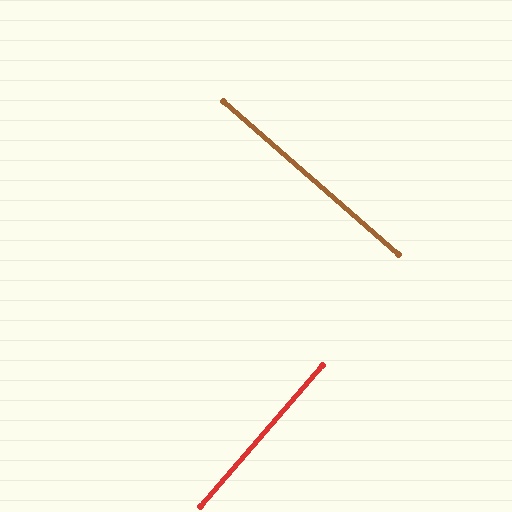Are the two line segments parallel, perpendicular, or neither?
Perpendicular — they meet at approximately 90°.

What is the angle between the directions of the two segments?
Approximately 90 degrees.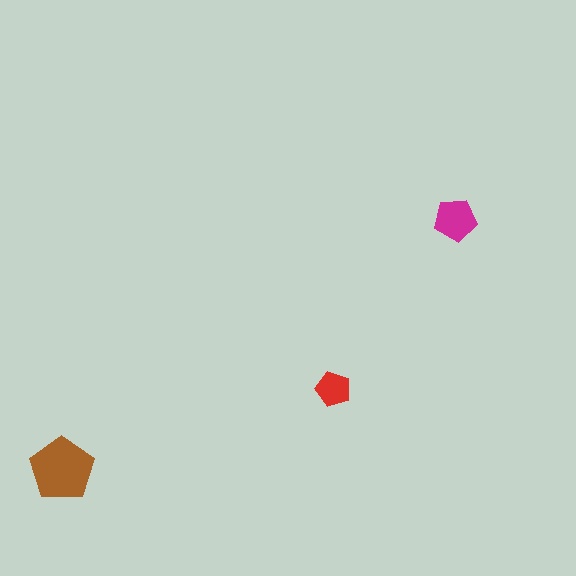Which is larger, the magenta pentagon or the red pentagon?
The magenta one.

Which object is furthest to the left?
The brown pentagon is leftmost.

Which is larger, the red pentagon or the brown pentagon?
The brown one.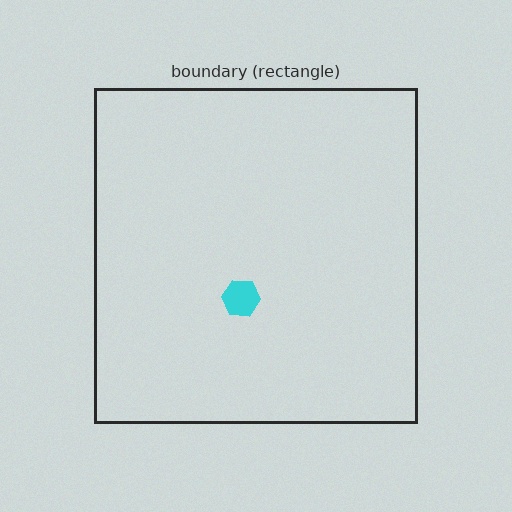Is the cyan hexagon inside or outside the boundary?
Inside.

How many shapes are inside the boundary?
1 inside, 0 outside.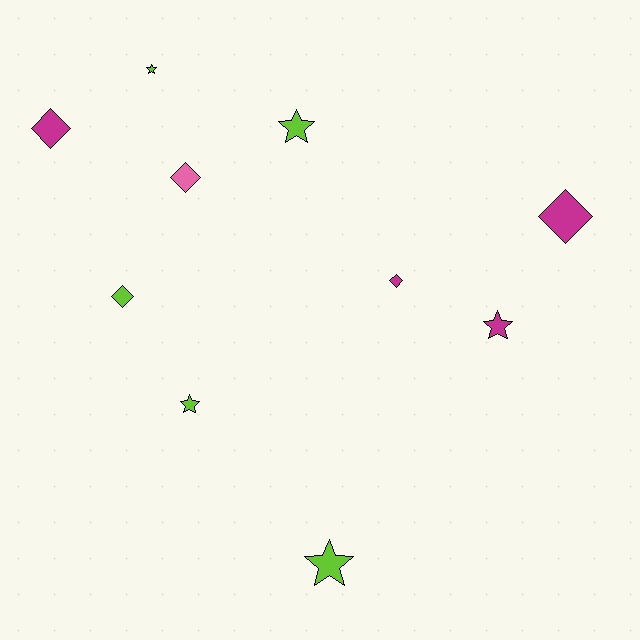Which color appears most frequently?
Lime, with 5 objects.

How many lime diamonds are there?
There is 1 lime diamond.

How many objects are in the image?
There are 10 objects.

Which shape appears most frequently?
Diamond, with 5 objects.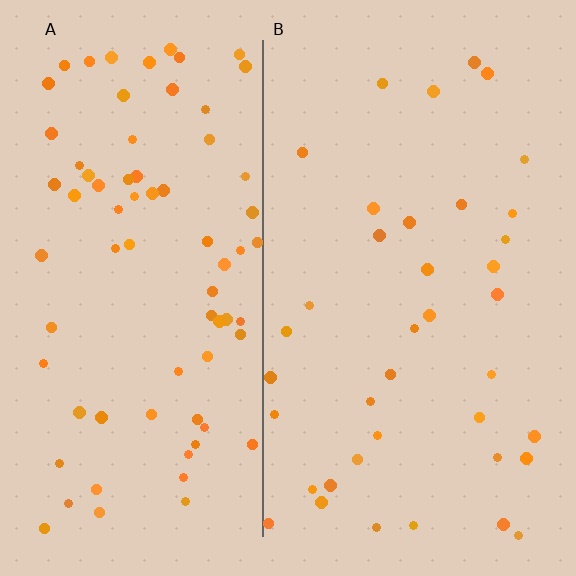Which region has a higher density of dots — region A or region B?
A (the left).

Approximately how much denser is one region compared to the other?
Approximately 1.9× — region A over region B.